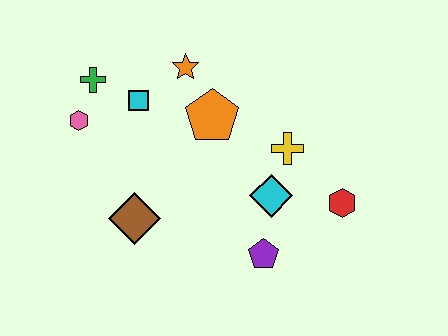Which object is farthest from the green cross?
The red hexagon is farthest from the green cross.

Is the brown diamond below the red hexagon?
Yes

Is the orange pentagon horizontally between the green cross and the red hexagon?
Yes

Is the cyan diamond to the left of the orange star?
No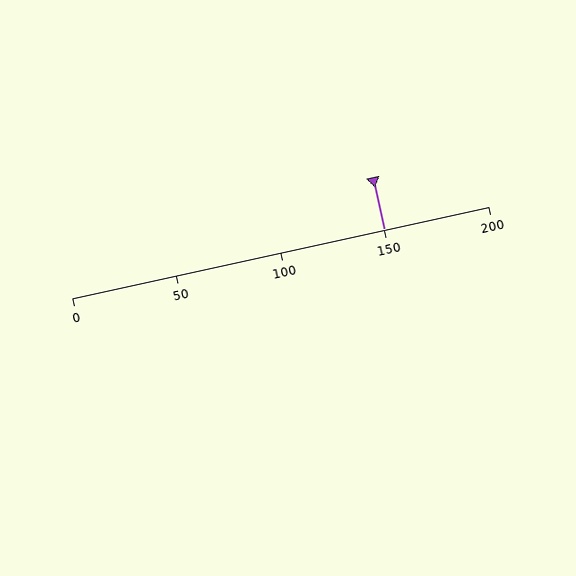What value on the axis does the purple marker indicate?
The marker indicates approximately 150.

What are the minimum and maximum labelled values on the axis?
The axis runs from 0 to 200.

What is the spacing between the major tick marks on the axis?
The major ticks are spaced 50 apart.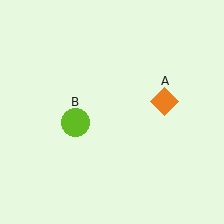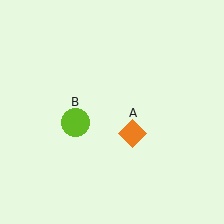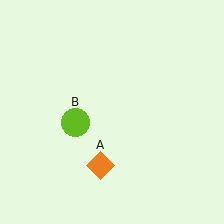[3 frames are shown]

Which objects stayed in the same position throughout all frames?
Lime circle (object B) remained stationary.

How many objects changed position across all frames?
1 object changed position: orange diamond (object A).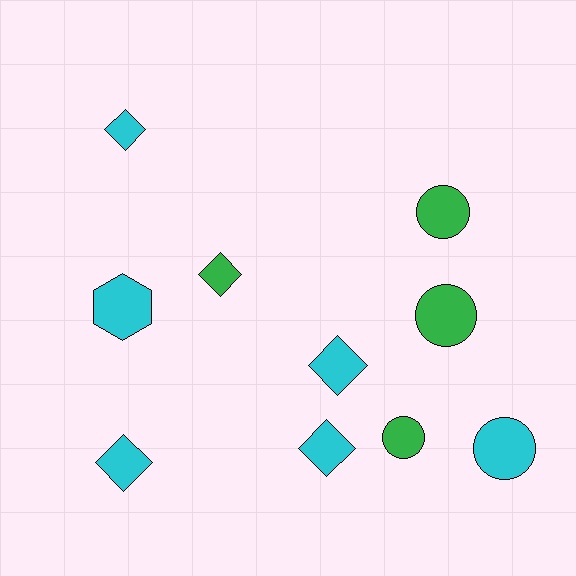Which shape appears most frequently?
Diamond, with 5 objects.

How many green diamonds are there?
There is 1 green diamond.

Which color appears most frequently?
Cyan, with 6 objects.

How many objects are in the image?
There are 10 objects.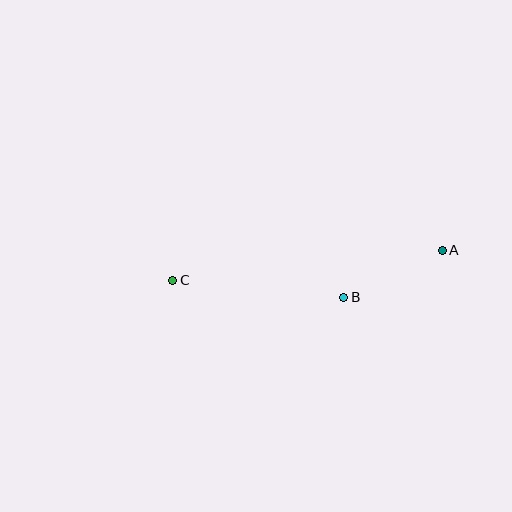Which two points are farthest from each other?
Points A and C are farthest from each other.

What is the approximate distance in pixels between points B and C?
The distance between B and C is approximately 172 pixels.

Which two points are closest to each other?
Points A and B are closest to each other.